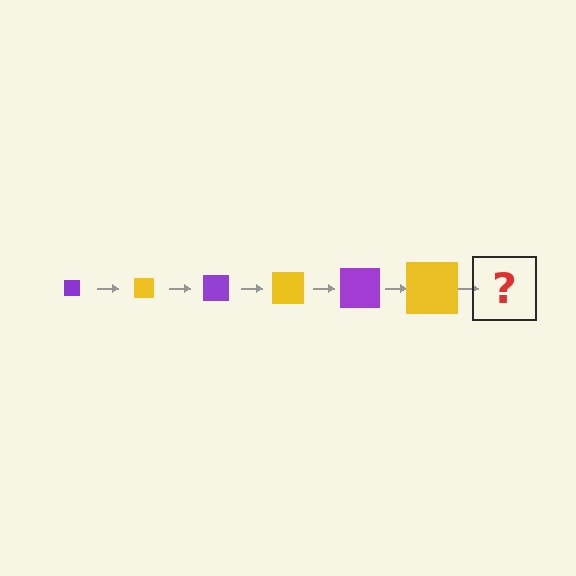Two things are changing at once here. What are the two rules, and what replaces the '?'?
The two rules are that the square grows larger each step and the color cycles through purple and yellow. The '?' should be a purple square, larger than the previous one.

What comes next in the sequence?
The next element should be a purple square, larger than the previous one.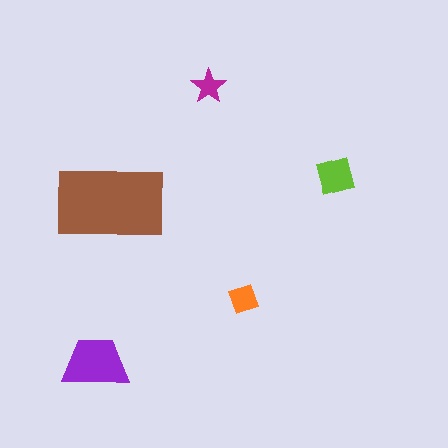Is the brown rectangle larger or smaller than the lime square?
Larger.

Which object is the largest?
The brown rectangle.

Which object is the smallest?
The magenta star.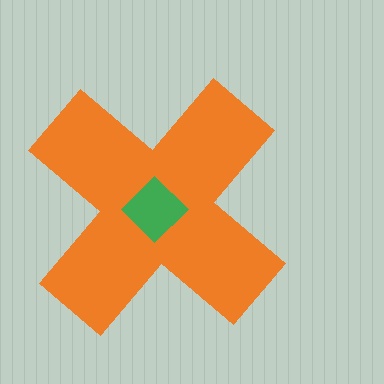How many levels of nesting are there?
2.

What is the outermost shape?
The orange cross.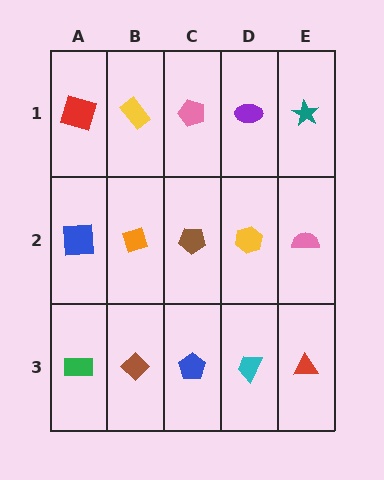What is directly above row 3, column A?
A blue square.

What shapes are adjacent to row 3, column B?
An orange diamond (row 2, column B), a green rectangle (row 3, column A), a blue pentagon (row 3, column C).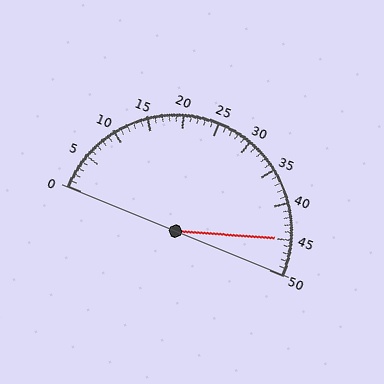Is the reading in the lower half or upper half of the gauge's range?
The reading is in the upper half of the range (0 to 50).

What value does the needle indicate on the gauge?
The needle indicates approximately 45.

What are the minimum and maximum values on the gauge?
The gauge ranges from 0 to 50.